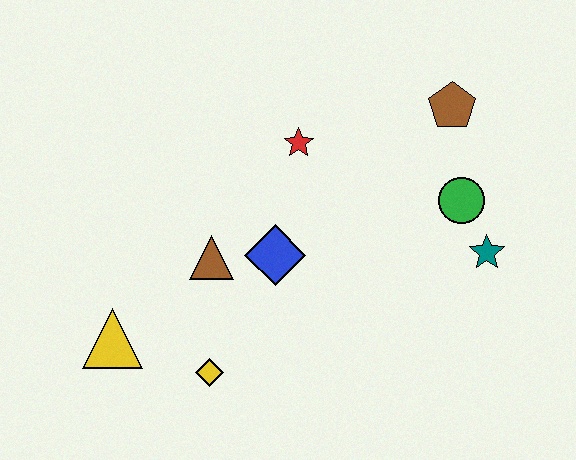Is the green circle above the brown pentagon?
No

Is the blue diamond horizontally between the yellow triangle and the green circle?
Yes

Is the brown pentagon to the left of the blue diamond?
No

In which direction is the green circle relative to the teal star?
The green circle is above the teal star.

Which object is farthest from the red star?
The yellow triangle is farthest from the red star.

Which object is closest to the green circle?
The teal star is closest to the green circle.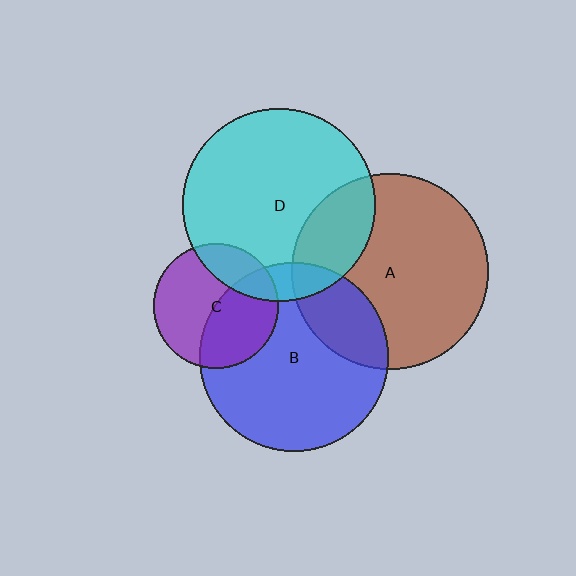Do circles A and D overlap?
Yes.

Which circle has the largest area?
Circle A (brown).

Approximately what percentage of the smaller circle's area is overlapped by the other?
Approximately 20%.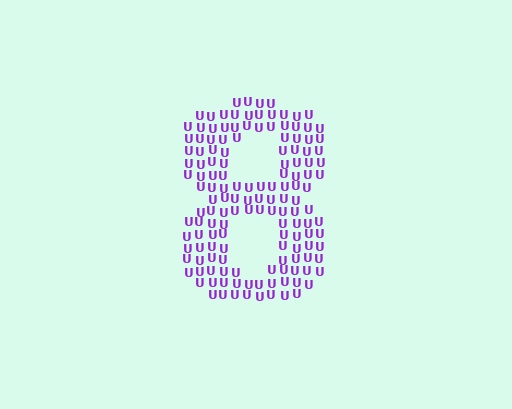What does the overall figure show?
The overall figure shows the digit 8.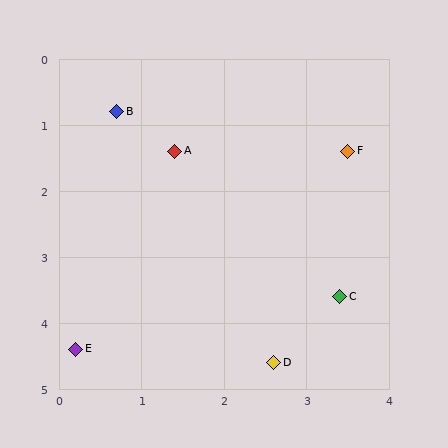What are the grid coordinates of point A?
Point A is at approximately (1.4, 1.4).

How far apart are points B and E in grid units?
Points B and E are about 3.6 grid units apart.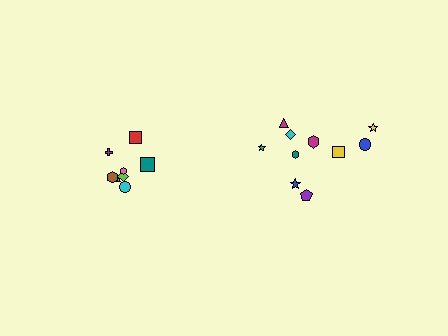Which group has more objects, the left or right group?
The right group.